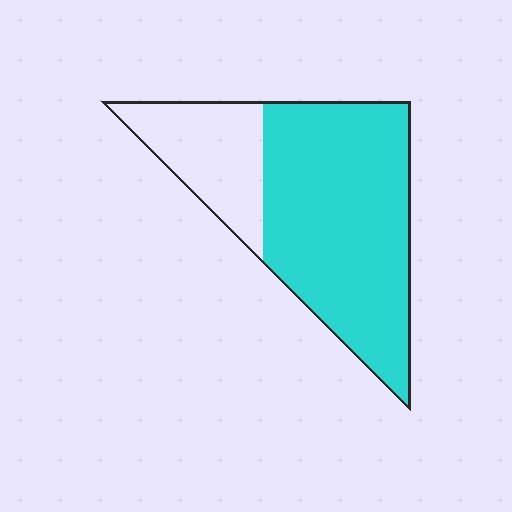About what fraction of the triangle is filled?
About three quarters (3/4).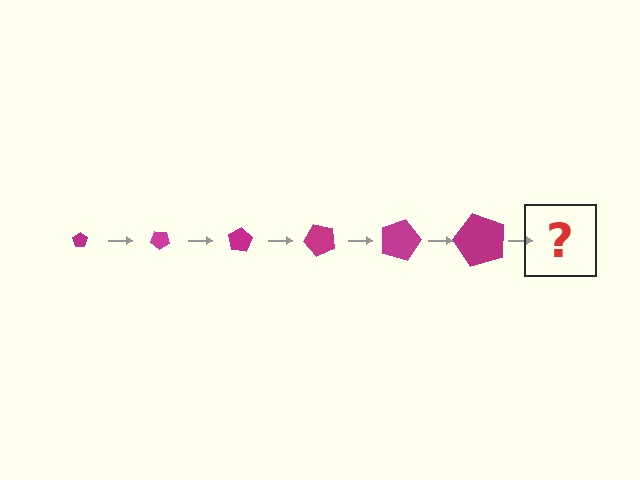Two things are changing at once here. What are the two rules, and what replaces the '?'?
The two rules are that the pentagon grows larger each step and it rotates 40 degrees each step. The '?' should be a pentagon, larger than the previous one and rotated 240 degrees from the start.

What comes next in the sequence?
The next element should be a pentagon, larger than the previous one and rotated 240 degrees from the start.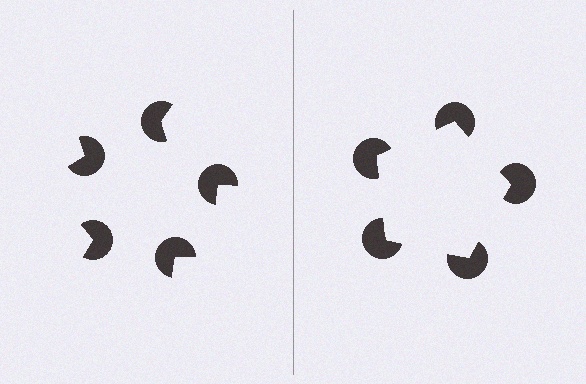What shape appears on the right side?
An illusory pentagon.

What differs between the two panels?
The pac-man discs are positioned identically on both sides; only the wedge orientations differ. On the right they align to a pentagon; on the left they are misaligned.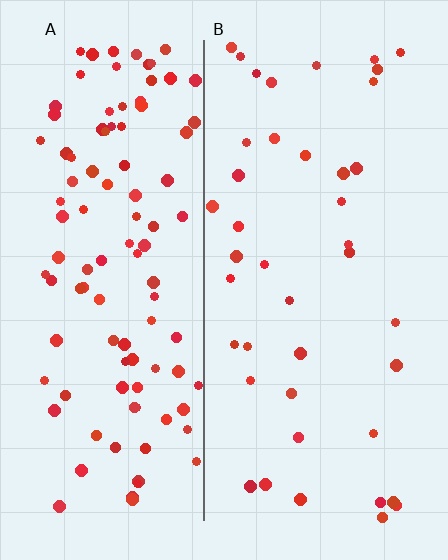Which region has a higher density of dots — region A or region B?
A (the left).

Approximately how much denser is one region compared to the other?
Approximately 2.6× — region A over region B.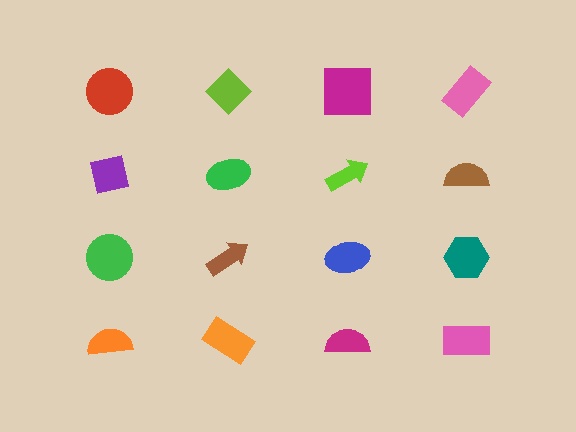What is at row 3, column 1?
A green circle.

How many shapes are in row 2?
4 shapes.